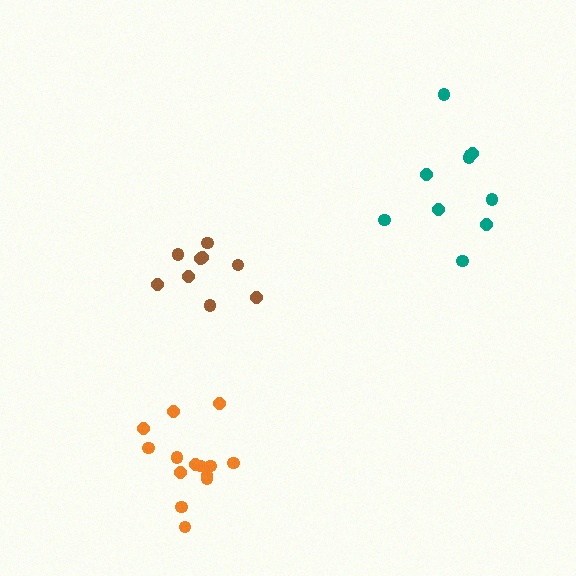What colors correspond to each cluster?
The clusters are colored: teal, orange, brown.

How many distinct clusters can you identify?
There are 3 distinct clusters.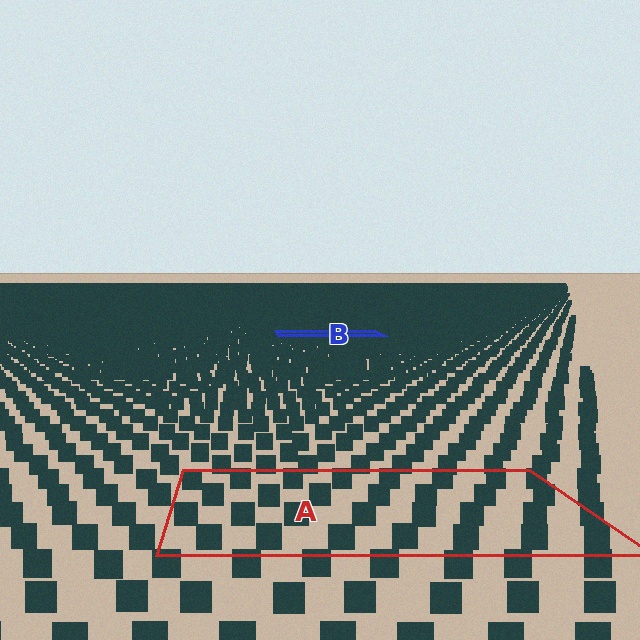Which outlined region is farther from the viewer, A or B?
Region B is farther from the viewer — the texture elements inside it appear smaller and more densely packed.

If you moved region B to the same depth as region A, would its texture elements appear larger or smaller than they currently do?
They would appear larger. At a closer depth, the same texture elements are projected at a bigger on-screen size.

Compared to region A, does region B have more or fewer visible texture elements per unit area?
Region B has more texture elements per unit area — they are packed more densely because it is farther away.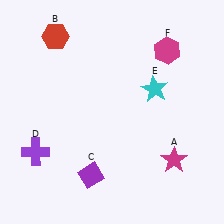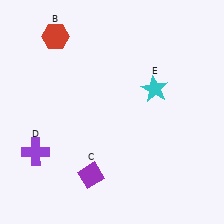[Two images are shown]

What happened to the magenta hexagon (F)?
The magenta hexagon (F) was removed in Image 2. It was in the top-right area of Image 1.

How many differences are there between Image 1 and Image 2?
There are 2 differences between the two images.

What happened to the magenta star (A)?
The magenta star (A) was removed in Image 2. It was in the bottom-right area of Image 1.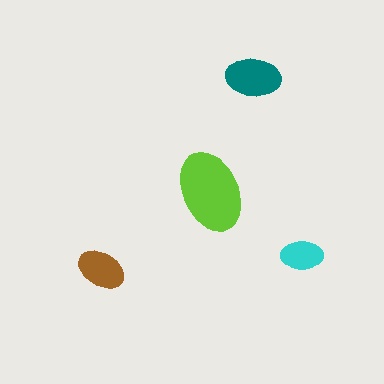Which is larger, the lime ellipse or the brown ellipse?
The lime one.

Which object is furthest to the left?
The brown ellipse is leftmost.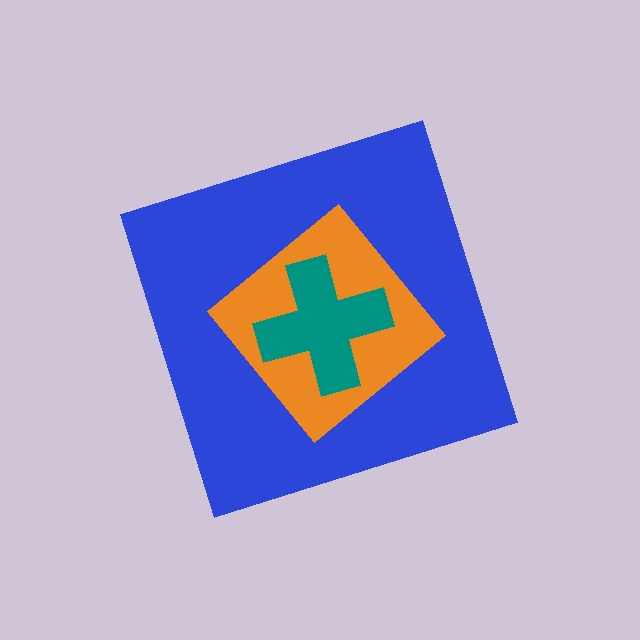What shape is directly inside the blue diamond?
The orange diamond.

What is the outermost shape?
The blue diamond.